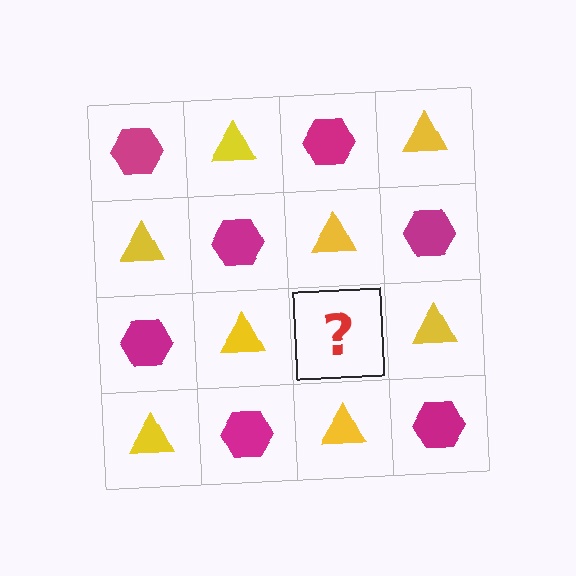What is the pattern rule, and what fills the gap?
The rule is that it alternates magenta hexagon and yellow triangle in a checkerboard pattern. The gap should be filled with a magenta hexagon.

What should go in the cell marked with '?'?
The missing cell should contain a magenta hexagon.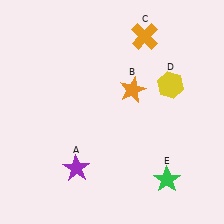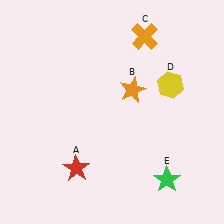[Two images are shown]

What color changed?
The star (A) changed from purple in Image 1 to red in Image 2.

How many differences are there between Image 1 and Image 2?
There is 1 difference between the two images.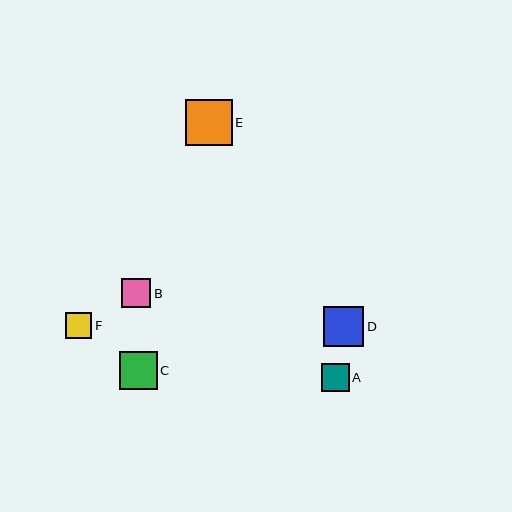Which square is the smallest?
Square F is the smallest with a size of approximately 26 pixels.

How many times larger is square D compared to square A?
Square D is approximately 1.4 times the size of square A.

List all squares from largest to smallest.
From largest to smallest: E, D, C, B, A, F.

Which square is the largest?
Square E is the largest with a size of approximately 46 pixels.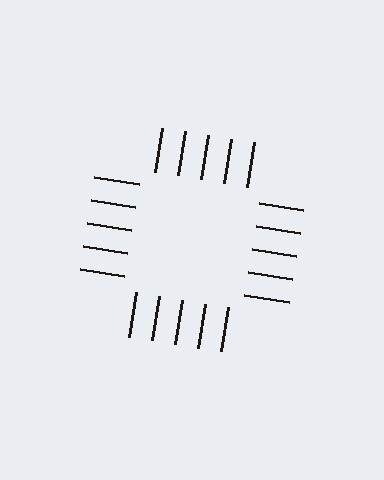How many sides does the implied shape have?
4 sides — the line-ends trace a square.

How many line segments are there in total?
20 — 5 along each of the 4 edges.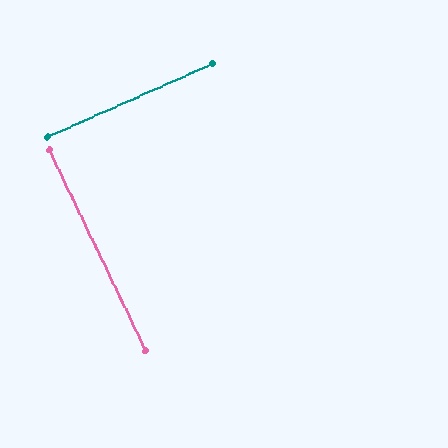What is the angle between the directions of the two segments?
Approximately 88 degrees.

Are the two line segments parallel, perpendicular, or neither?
Perpendicular — they meet at approximately 88°.